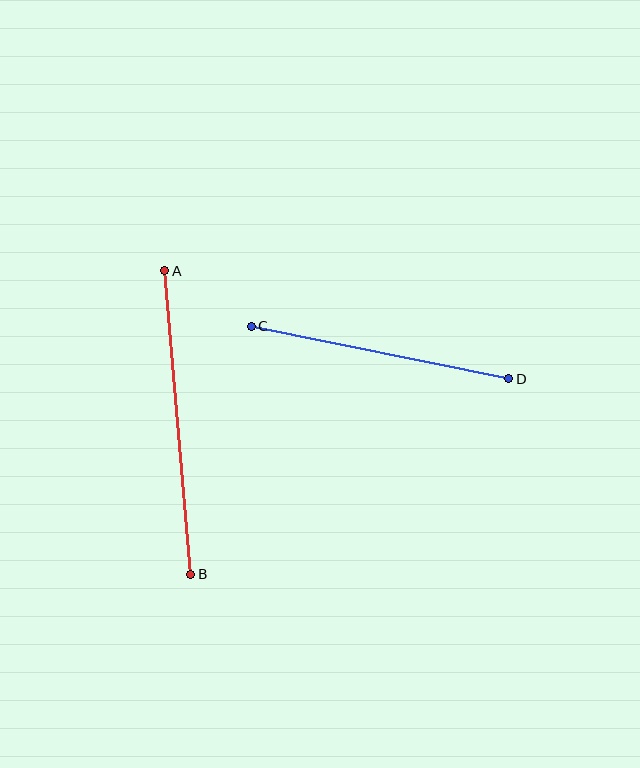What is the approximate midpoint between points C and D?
The midpoint is at approximately (380, 352) pixels.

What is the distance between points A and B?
The distance is approximately 305 pixels.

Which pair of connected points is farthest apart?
Points A and B are farthest apart.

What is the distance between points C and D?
The distance is approximately 263 pixels.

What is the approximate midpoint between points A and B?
The midpoint is at approximately (178, 423) pixels.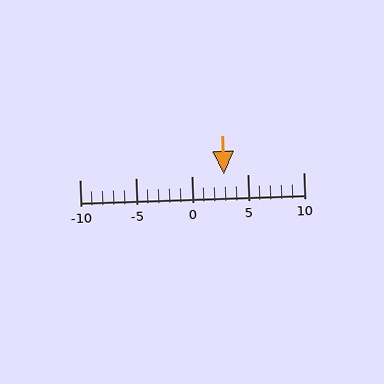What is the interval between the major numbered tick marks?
The major tick marks are spaced 5 units apart.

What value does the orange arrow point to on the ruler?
The orange arrow points to approximately 3.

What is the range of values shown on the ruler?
The ruler shows values from -10 to 10.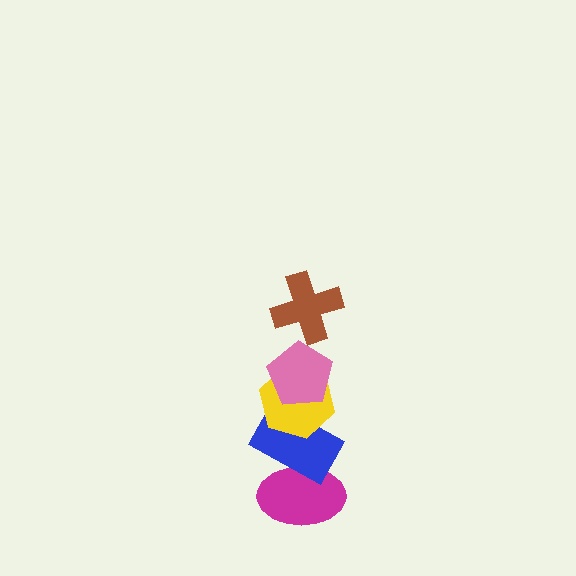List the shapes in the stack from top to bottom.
From top to bottom: the brown cross, the pink pentagon, the yellow hexagon, the blue rectangle, the magenta ellipse.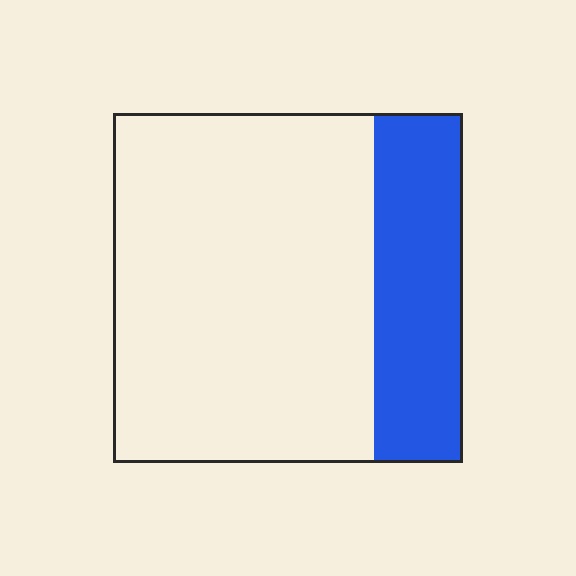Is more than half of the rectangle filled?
No.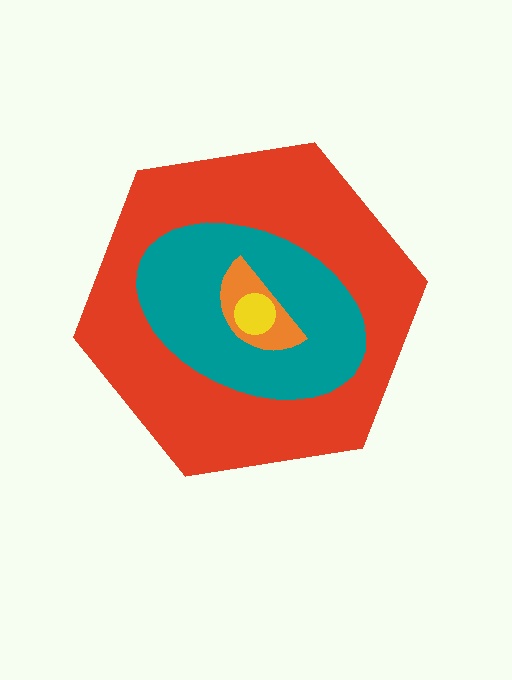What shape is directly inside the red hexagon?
The teal ellipse.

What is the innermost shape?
The yellow circle.